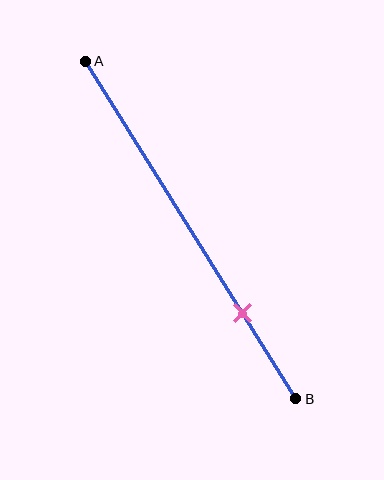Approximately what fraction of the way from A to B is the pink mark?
The pink mark is approximately 75% of the way from A to B.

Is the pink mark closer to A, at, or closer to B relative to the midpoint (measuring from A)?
The pink mark is closer to point B than the midpoint of segment AB.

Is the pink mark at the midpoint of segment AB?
No, the mark is at about 75% from A, not at the 50% midpoint.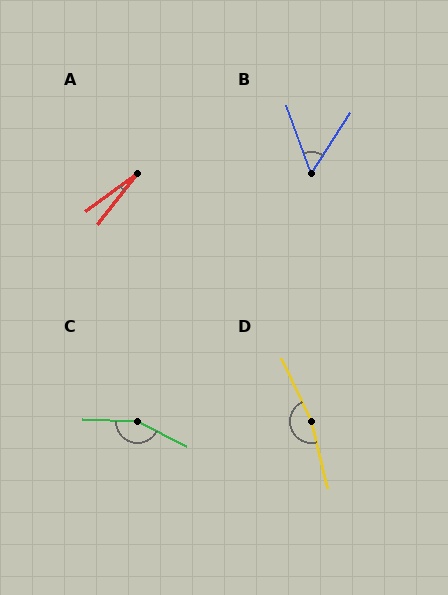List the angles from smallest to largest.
A (16°), B (52°), C (156°), D (168°).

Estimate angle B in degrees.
Approximately 52 degrees.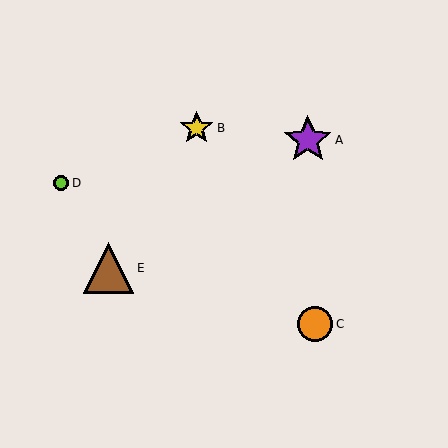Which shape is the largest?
The brown triangle (labeled E) is the largest.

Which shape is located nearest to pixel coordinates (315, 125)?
The purple star (labeled A) at (308, 140) is nearest to that location.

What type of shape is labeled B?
Shape B is a yellow star.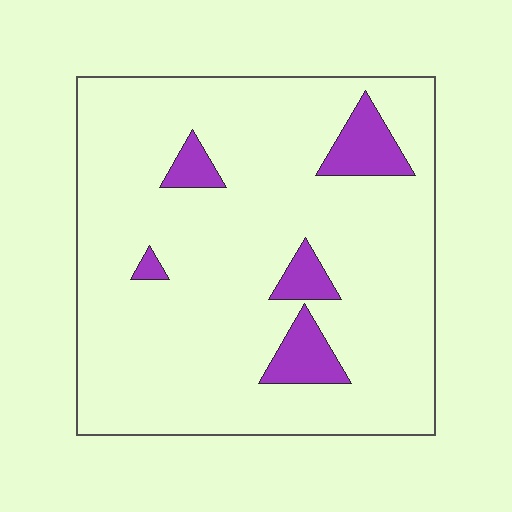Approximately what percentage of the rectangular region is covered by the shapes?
Approximately 10%.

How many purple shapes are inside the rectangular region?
5.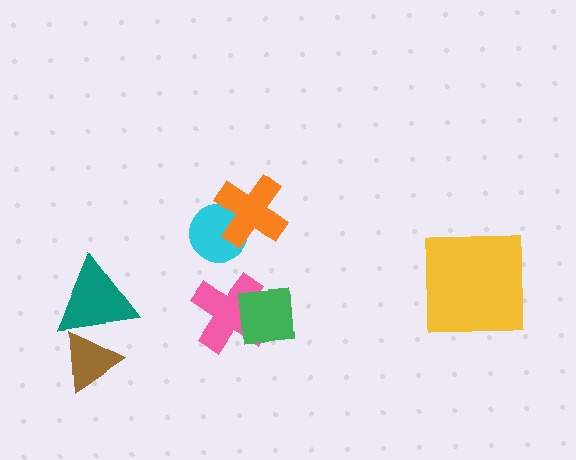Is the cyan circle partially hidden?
Yes, it is partially covered by another shape.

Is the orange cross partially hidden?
No, no other shape covers it.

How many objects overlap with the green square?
1 object overlaps with the green square.